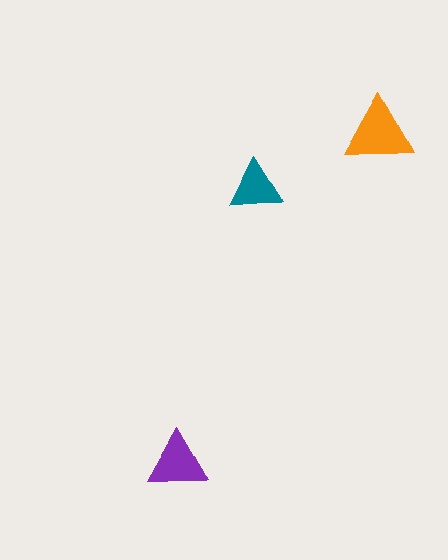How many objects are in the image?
There are 3 objects in the image.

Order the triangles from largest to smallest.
the orange one, the purple one, the teal one.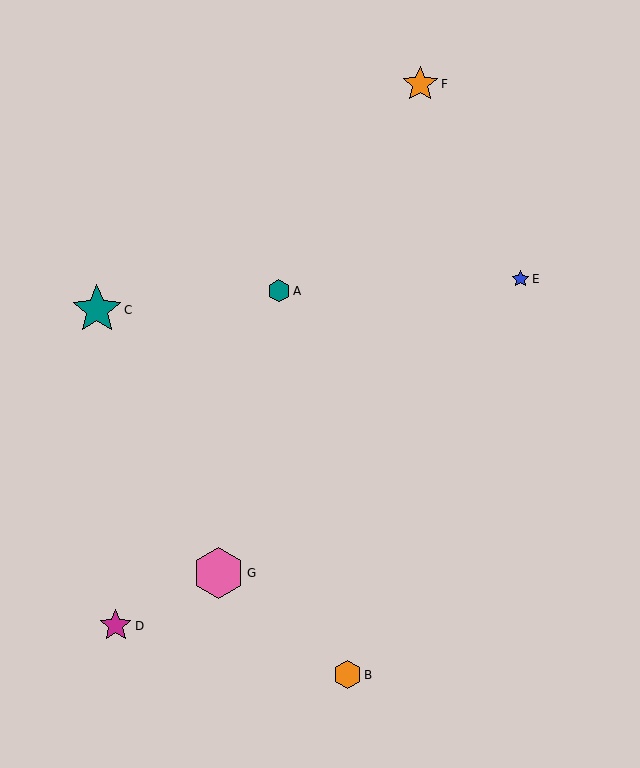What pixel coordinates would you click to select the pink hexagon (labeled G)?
Click at (218, 573) to select the pink hexagon G.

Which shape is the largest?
The pink hexagon (labeled G) is the largest.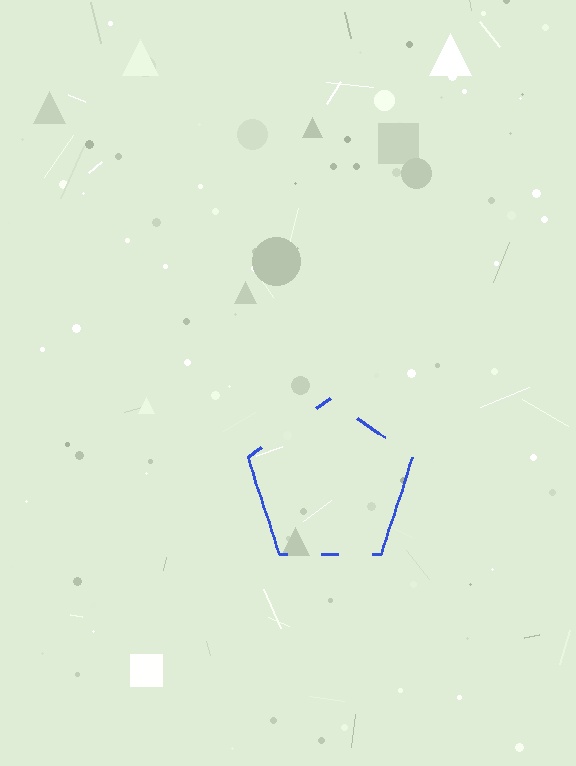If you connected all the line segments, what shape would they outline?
They would outline a pentagon.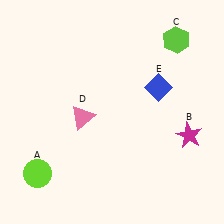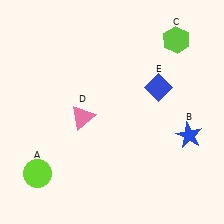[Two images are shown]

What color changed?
The star (B) changed from magenta in Image 1 to blue in Image 2.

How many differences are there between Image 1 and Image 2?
There is 1 difference between the two images.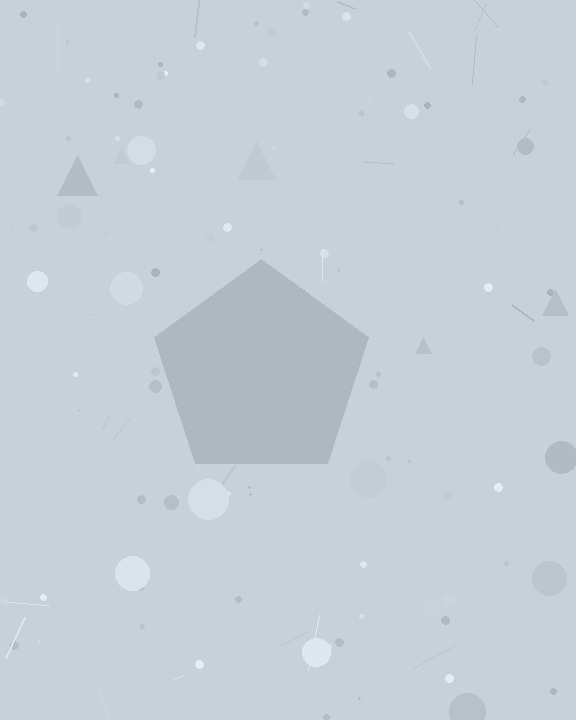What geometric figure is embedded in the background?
A pentagon is embedded in the background.